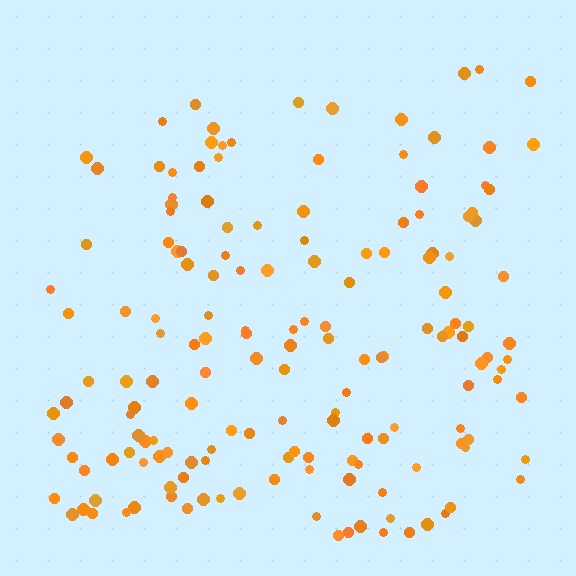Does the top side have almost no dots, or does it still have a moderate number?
Still a moderate number, just noticeably fewer than the bottom.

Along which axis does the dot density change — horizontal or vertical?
Vertical.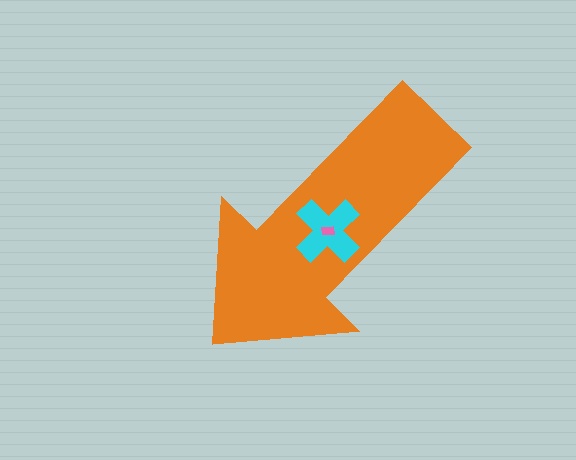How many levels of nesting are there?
3.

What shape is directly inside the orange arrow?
The cyan cross.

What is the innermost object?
The pink rectangle.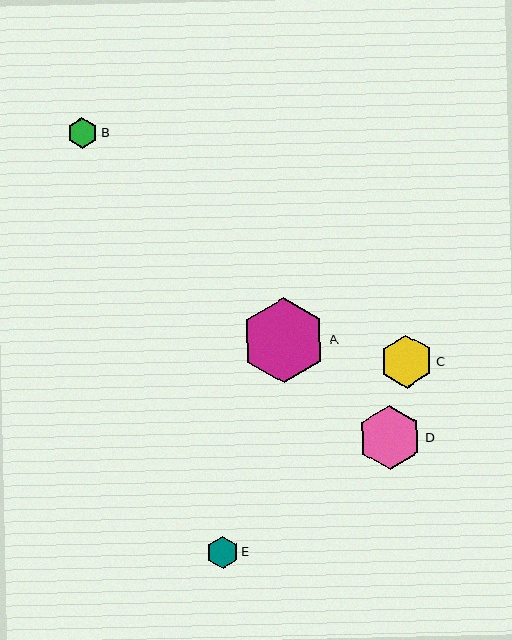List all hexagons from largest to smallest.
From largest to smallest: A, D, C, E, B.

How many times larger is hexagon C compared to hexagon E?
Hexagon C is approximately 1.7 times the size of hexagon E.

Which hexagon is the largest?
Hexagon A is the largest with a size of approximately 85 pixels.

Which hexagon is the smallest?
Hexagon B is the smallest with a size of approximately 31 pixels.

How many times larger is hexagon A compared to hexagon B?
Hexagon A is approximately 2.8 times the size of hexagon B.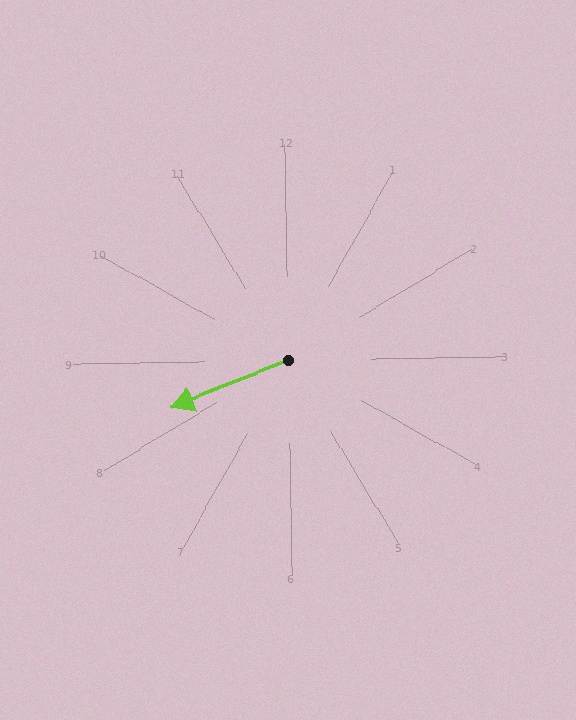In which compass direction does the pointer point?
West.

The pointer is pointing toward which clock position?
Roughly 8 o'clock.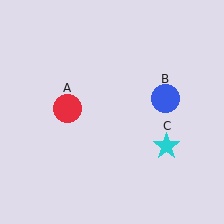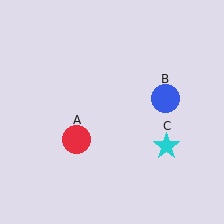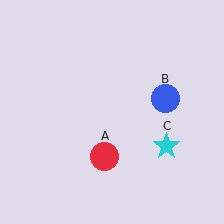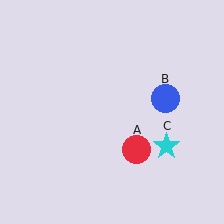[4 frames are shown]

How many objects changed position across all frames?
1 object changed position: red circle (object A).